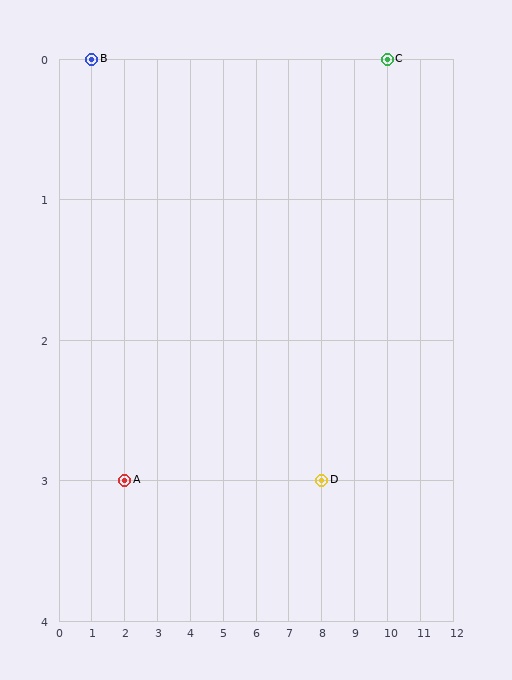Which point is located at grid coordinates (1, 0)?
Point B is at (1, 0).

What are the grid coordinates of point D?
Point D is at grid coordinates (8, 3).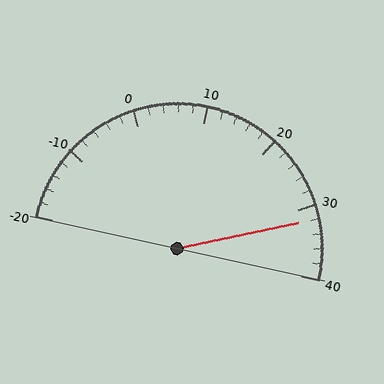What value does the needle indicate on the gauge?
The needle indicates approximately 32.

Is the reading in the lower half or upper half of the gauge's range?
The reading is in the upper half of the range (-20 to 40).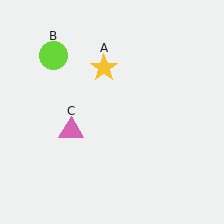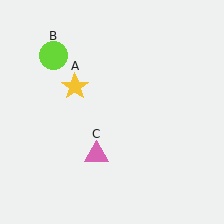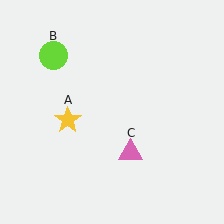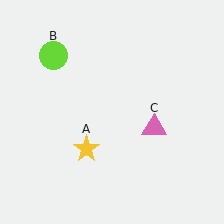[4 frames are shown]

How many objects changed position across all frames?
2 objects changed position: yellow star (object A), pink triangle (object C).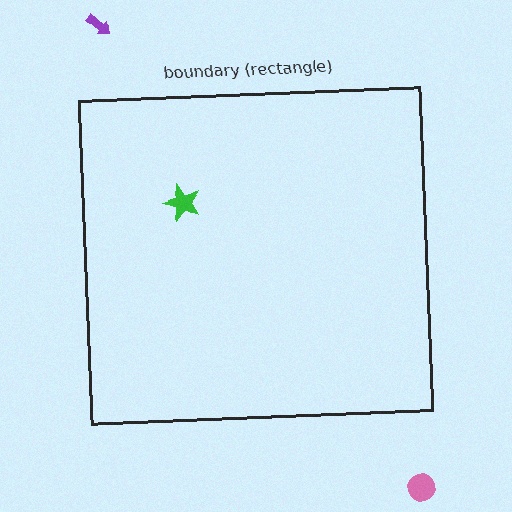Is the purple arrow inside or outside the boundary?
Outside.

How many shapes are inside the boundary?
1 inside, 2 outside.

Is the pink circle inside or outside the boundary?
Outside.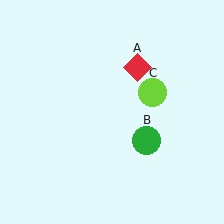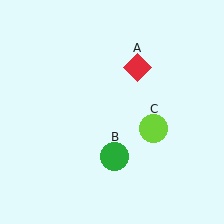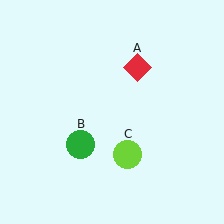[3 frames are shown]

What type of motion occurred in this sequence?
The green circle (object B), lime circle (object C) rotated clockwise around the center of the scene.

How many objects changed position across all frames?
2 objects changed position: green circle (object B), lime circle (object C).